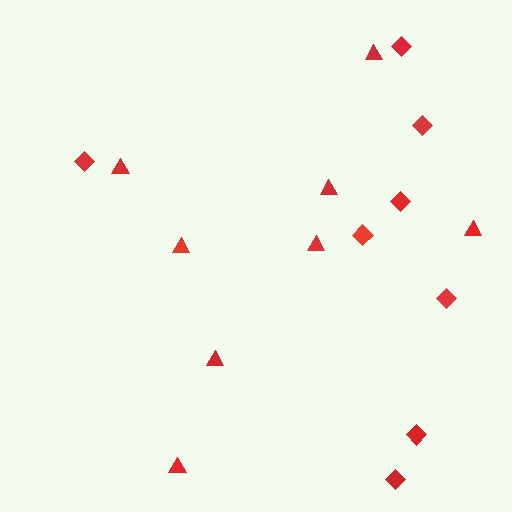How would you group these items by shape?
There are 2 groups: one group of diamonds (8) and one group of triangles (8).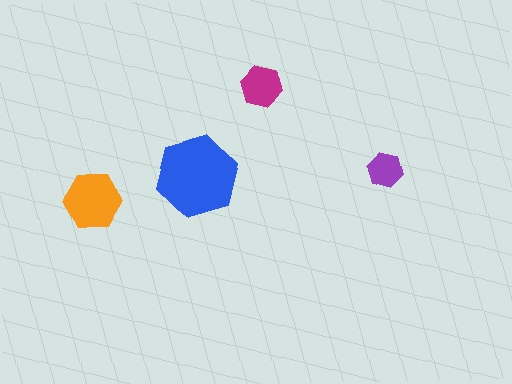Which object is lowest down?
The orange hexagon is bottommost.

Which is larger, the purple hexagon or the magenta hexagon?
The magenta one.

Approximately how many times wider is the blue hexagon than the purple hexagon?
About 2.5 times wider.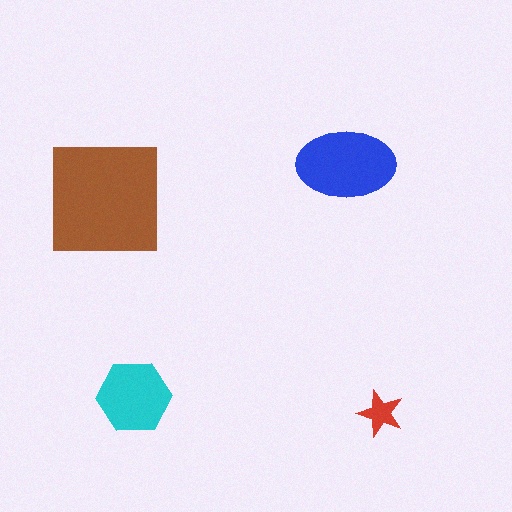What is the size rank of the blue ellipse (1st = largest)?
2nd.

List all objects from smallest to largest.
The red star, the cyan hexagon, the blue ellipse, the brown square.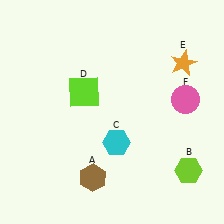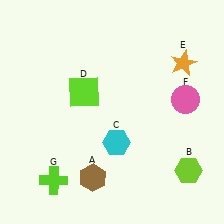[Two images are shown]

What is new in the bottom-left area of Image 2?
A lime cross (G) was added in the bottom-left area of Image 2.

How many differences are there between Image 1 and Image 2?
There is 1 difference between the two images.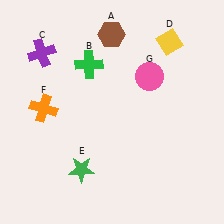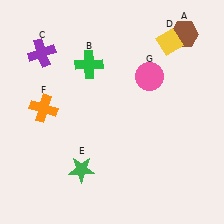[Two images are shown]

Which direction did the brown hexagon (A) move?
The brown hexagon (A) moved right.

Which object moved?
The brown hexagon (A) moved right.